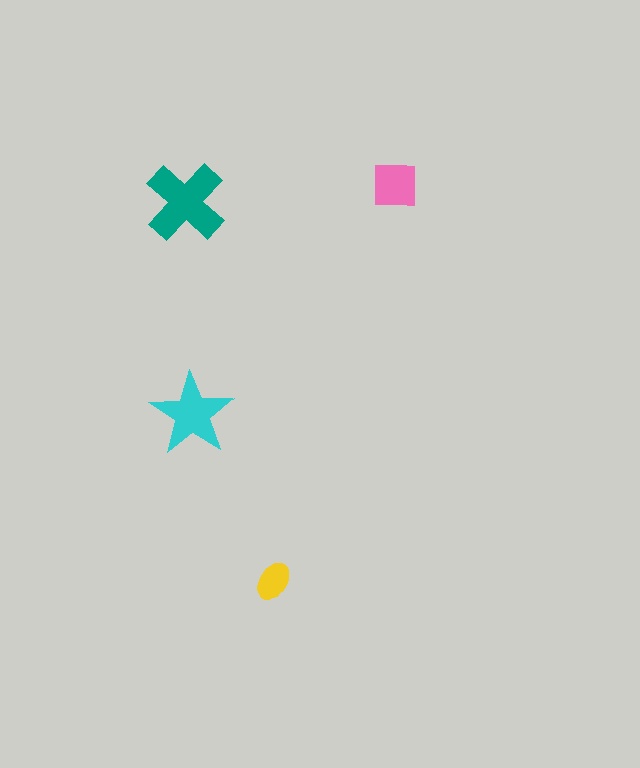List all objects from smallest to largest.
The yellow ellipse, the pink square, the cyan star, the teal cross.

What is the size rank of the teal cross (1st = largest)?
1st.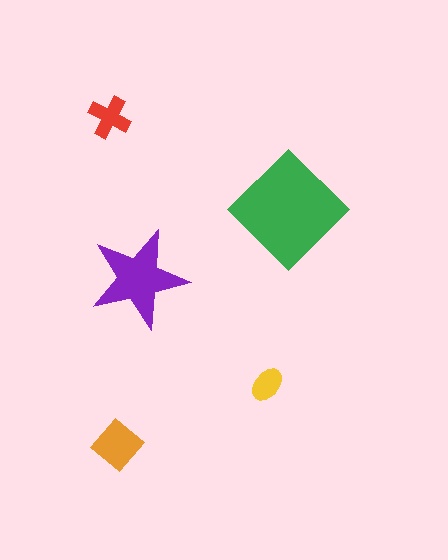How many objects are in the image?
There are 5 objects in the image.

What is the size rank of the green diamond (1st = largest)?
1st.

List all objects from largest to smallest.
The green diamond, the purple star, the orange diamond, the red cross, the yellow ellipse.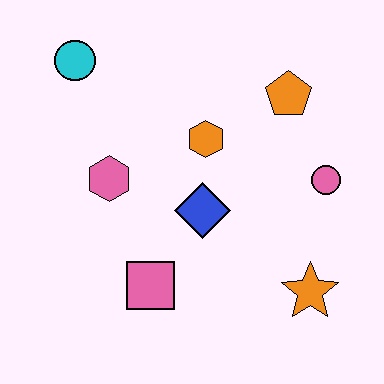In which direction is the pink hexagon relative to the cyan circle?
The pink hexagon is below the cyan circle.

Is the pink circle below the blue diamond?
No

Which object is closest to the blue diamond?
The orange hexagon is closest to the blue diamond.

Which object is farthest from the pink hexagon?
The orange star is farthest from the pink hexagon.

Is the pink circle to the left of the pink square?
No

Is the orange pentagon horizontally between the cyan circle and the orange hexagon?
No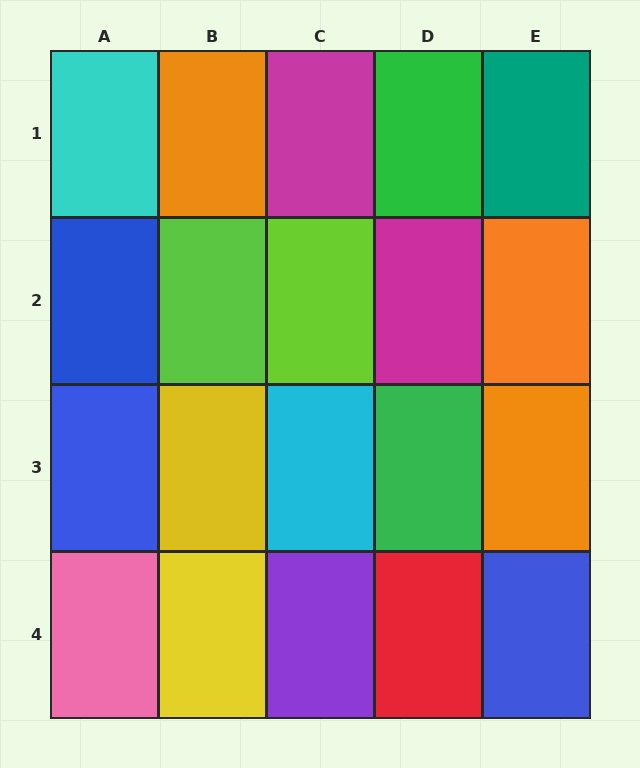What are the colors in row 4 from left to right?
Pink, yellow, purple, red, blue.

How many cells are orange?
3 cells are orange.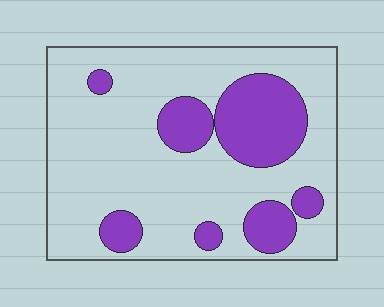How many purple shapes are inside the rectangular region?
7.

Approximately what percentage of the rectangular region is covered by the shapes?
Approximately 25%.